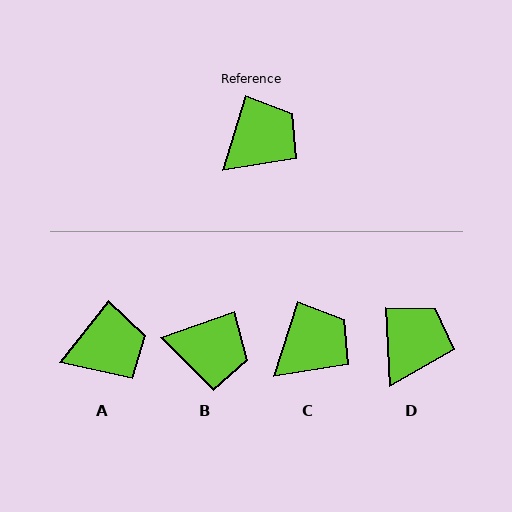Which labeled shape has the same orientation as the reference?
C.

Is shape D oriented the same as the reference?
No, it is off by about 20 degrees.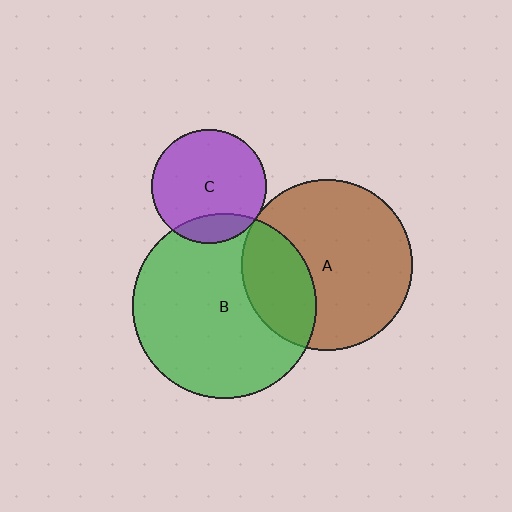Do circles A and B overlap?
Yes.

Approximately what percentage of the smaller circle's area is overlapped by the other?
Approximately 30%.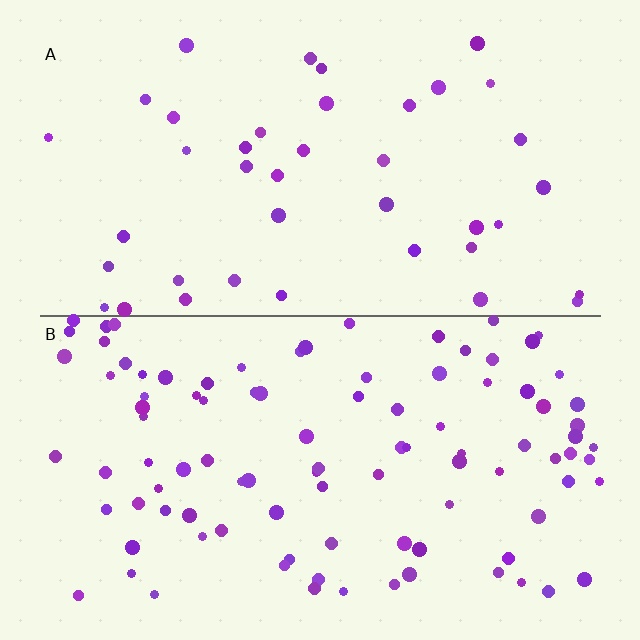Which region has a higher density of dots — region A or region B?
B (the bottom).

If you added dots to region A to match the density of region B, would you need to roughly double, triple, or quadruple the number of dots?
Approximately double.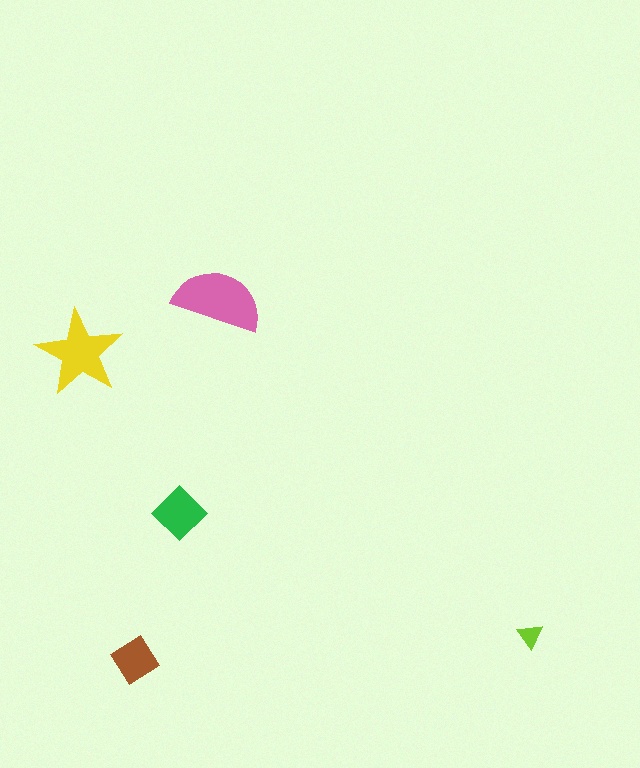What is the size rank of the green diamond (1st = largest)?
3rd.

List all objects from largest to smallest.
The pink semicircle, the yellow star, the green diamond, the brown diamond, the lime triangle.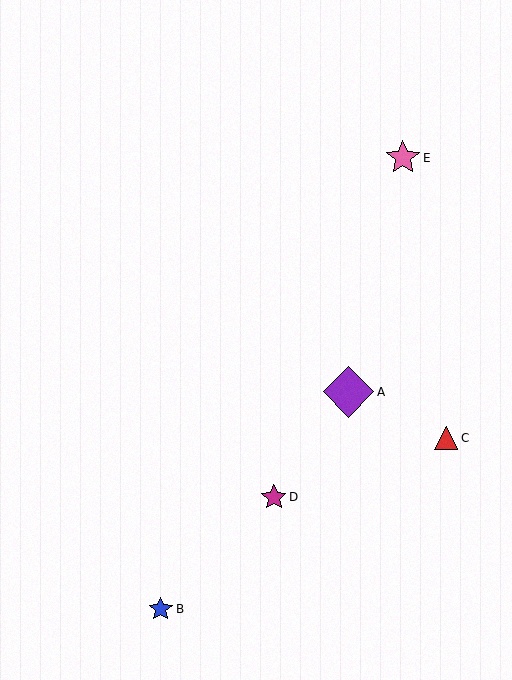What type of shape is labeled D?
Shape D is a magenta star.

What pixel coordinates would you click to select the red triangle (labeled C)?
Click at (446, 438) to select the red triangle C.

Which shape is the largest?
The purple diamond (labeled A) is the largest.